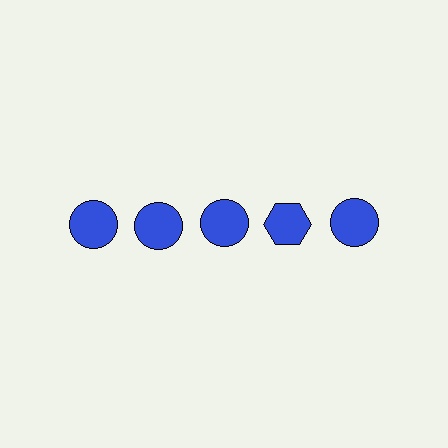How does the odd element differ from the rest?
It has a different shape: hexagon instead of circle.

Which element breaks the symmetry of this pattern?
The blue hexagon in the top row, second from right column breaks the symmetry. All other shapes are blue circles.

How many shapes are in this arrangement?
There are 5 shapes arranged in a grid pattern.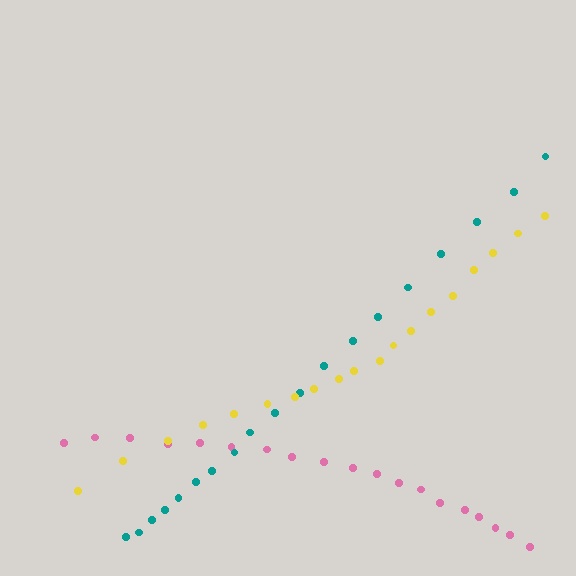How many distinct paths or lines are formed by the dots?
There are 3 distinct paths.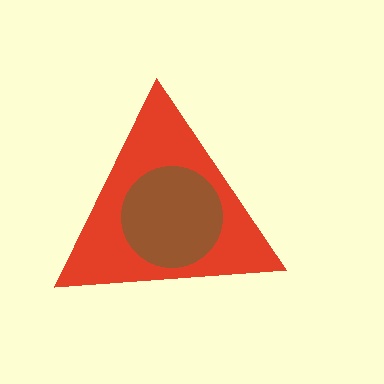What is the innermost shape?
The brown circle.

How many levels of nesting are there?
2.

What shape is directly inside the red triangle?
The brown circle.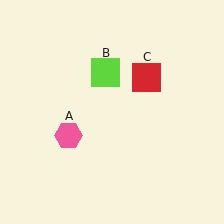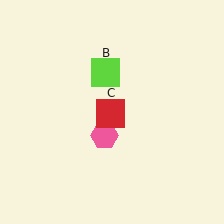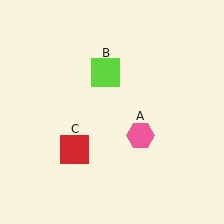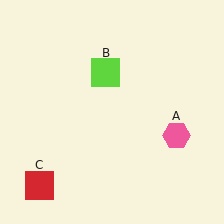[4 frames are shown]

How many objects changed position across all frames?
2 objects changed position: pink hexagon (object A), red square (object C).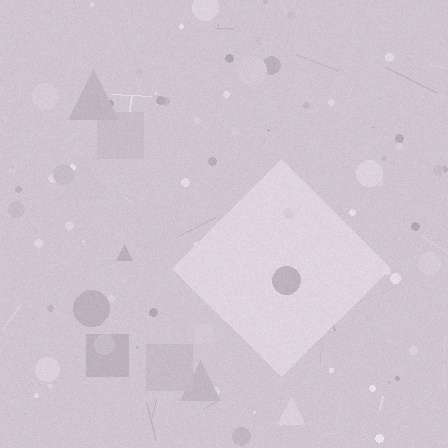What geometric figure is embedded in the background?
A diamond is embedded in the background.